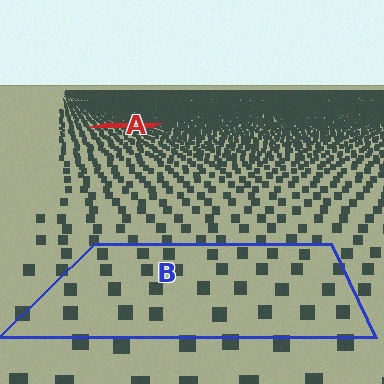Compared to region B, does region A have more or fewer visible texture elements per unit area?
Region A has more texture elements per unit area — they are packed more densely because it is farther away.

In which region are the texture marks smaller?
The texture marks are smaller in region A, because it is farther away.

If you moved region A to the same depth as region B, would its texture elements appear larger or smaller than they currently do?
They would appear larger. At a closer depth, the same texture elements are projected at a bigger on-screen size.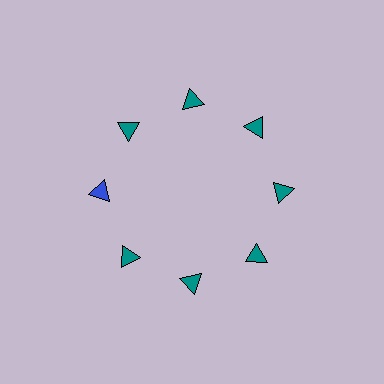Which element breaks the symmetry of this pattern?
The blue triangle at roughly the 9 o'clock position breaks the symmetry. All other shapes are teal triangles.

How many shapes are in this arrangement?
There are 8 shapes arranged in a ring pattern.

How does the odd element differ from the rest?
It has a different color: blue instead of teal.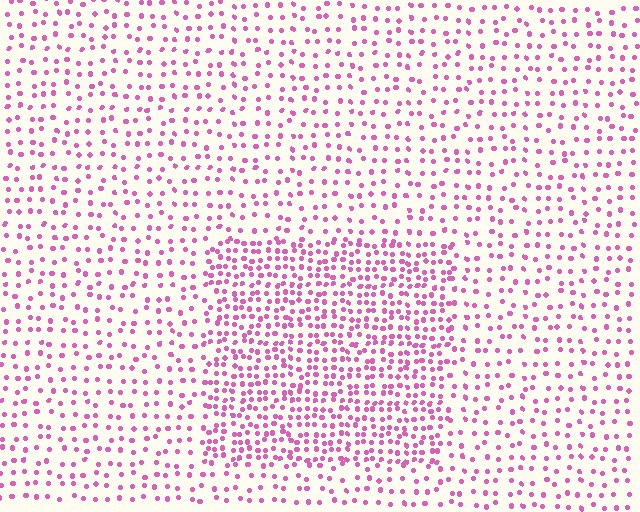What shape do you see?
I see a rectangle.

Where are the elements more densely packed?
The elements are more densely packed inside the rectangle boundary.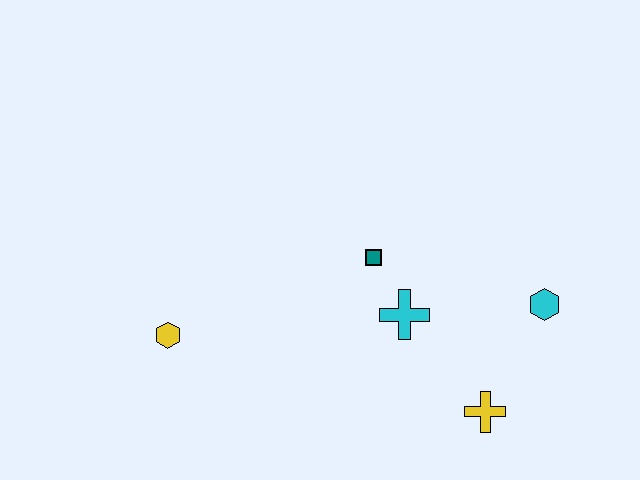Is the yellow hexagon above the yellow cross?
Yes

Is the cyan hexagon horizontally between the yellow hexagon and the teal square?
No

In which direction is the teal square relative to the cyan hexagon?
The teal square is to the left of the cyan hexagon.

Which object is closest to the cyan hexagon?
The yellow cross is closest to the cyan hexagon.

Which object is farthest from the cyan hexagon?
The yellow hexagon is farthest from the cyan hexagon.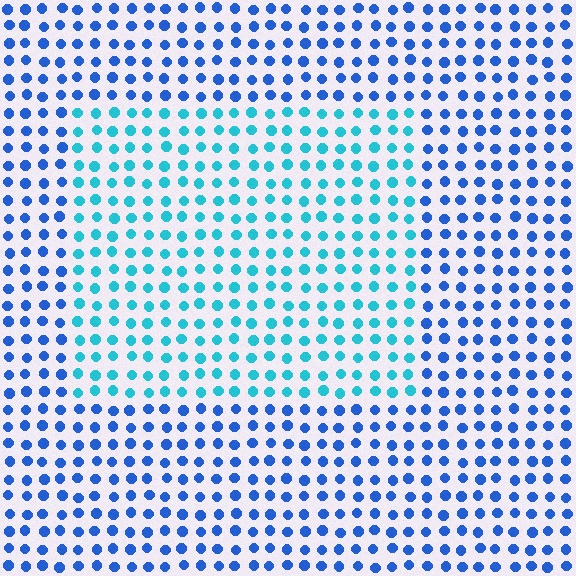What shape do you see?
I see a rectangle.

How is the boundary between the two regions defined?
The boundary is defined purely by a slight shift in hue (about 35 degrees). Spacing, size, and orientation are identical on both sides.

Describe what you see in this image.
The image is filled with small blue elements in a uniform arrangement. A rectangle-shaped region is visible where the elements are tinted to a slightly different hue, forming a subtle color boundary.